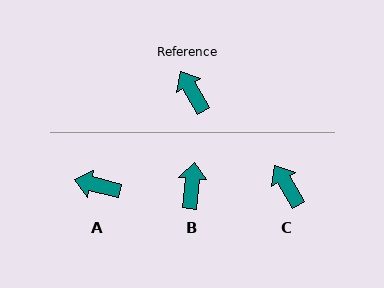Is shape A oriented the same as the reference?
No, it is off by about 46 degrees.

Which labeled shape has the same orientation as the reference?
C.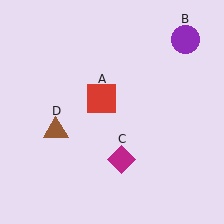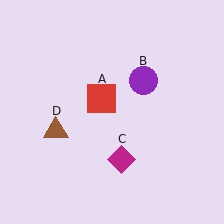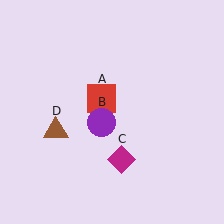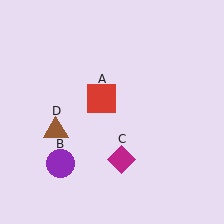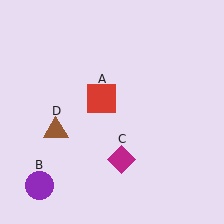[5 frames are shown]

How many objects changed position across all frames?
1 object changed position: purple circle (object B).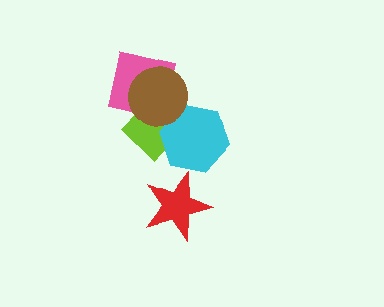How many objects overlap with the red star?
0 objects overlap with the red star.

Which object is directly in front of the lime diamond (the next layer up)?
The pink square is directly in front of the lime diamond.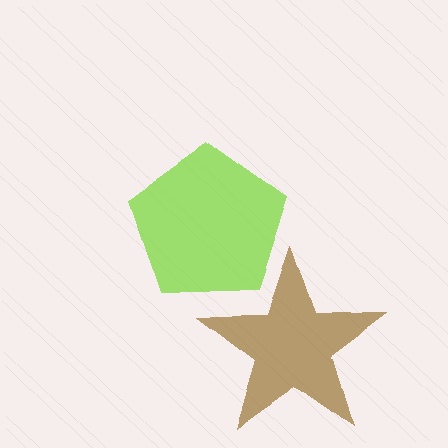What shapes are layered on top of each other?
The layered shapes are: a lime pentagon, a brown star.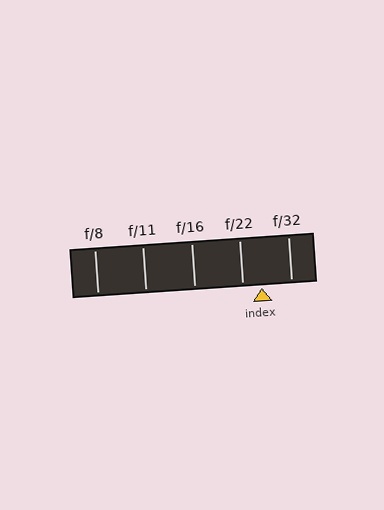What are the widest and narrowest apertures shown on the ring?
The widest aperture shown is f/8 and the narrowest is f/32.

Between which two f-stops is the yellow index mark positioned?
The index mark is between f/22 and f/32.